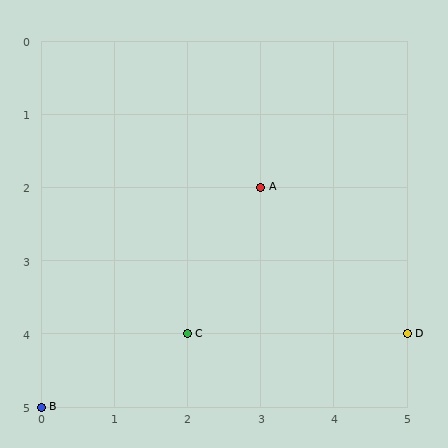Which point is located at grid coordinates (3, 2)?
Point A is at (3, 2).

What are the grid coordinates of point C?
Point C is at grid coordinates (2, 4).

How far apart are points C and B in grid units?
Points C and B are 2 columns and 1 row apart (about 2.2 grid units diagonally).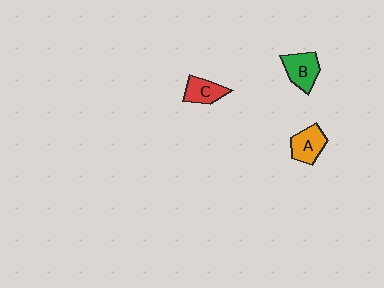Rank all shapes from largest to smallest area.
From largest to smallest: B (green), A (orange), C (red).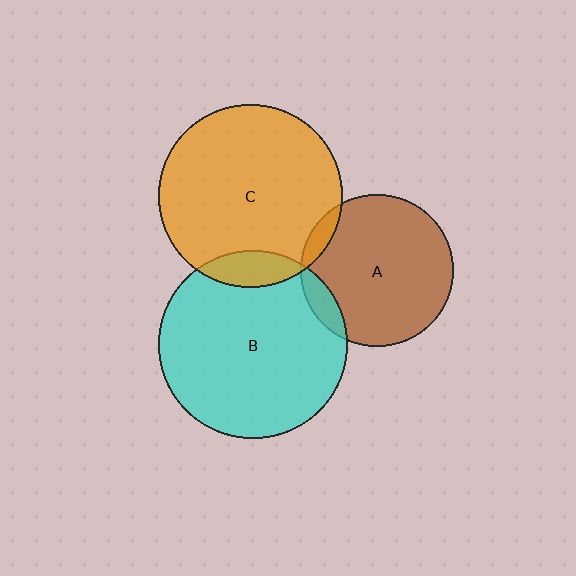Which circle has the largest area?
Circle B (cyan).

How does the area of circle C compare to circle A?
Approximately 1.5 times.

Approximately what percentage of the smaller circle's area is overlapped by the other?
Approximately 10%.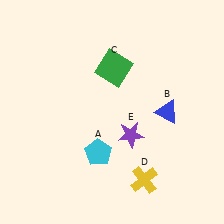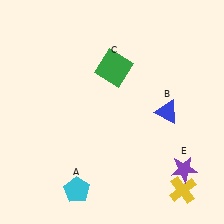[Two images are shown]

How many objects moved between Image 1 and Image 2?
3 objects moved between the two images.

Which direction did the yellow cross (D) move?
The yellow cross (D) moved right.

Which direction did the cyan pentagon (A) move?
The cyan pentagon (A) moved down.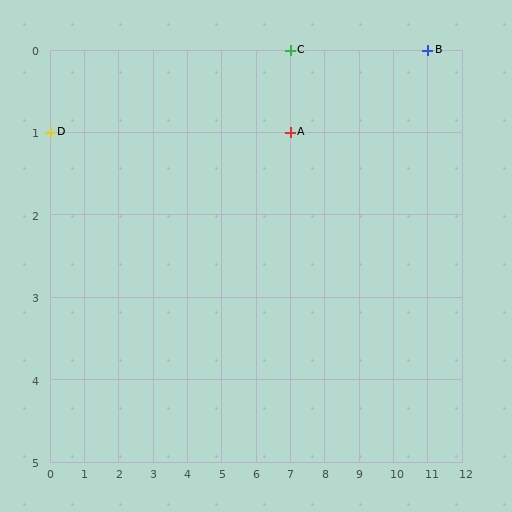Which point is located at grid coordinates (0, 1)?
Point D is at (0, 1).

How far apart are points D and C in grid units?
Points D and C are 7 columns and 1 row apart (about 7.1 grid units diagonally).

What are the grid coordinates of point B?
Point B is at grid coordinates (11, 0).